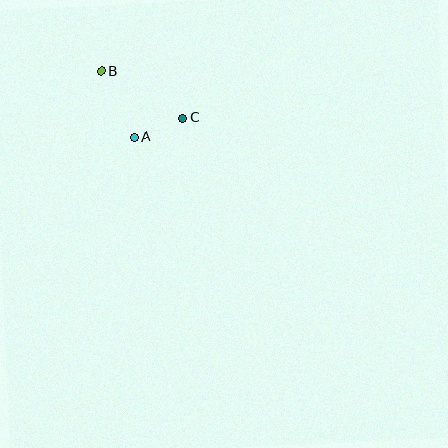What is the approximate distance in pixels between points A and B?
The distance between A and B is approximately 74 pixels.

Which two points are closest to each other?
Points A and C are closest to each other.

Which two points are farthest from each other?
Points B and C are farthest from each other.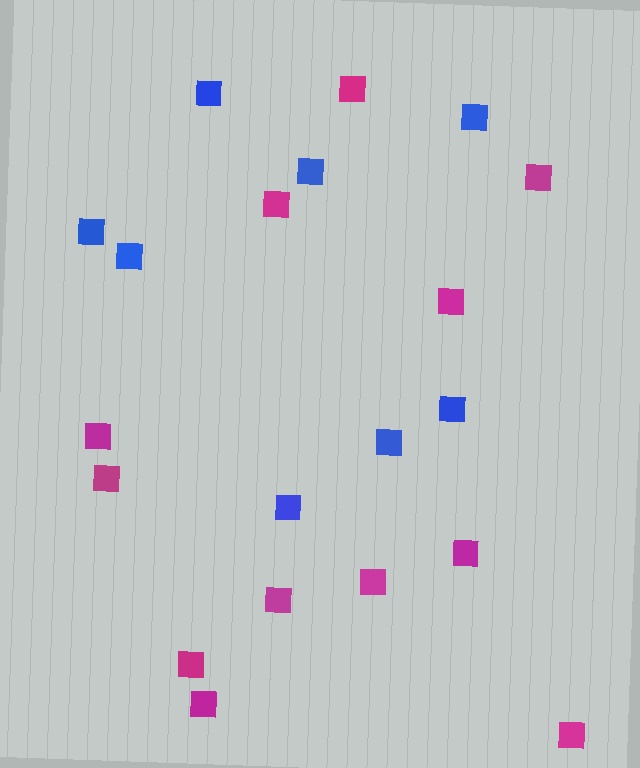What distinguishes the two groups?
There are 2 groups: one group of blue squares (8) and one group of magenta squares (12).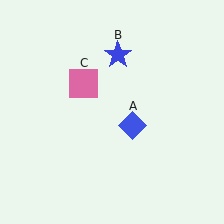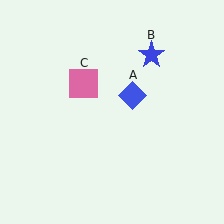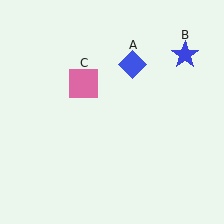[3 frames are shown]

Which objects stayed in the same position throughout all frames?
Pink square (object C) remained stationary.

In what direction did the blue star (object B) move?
The blue star (object B) moved right.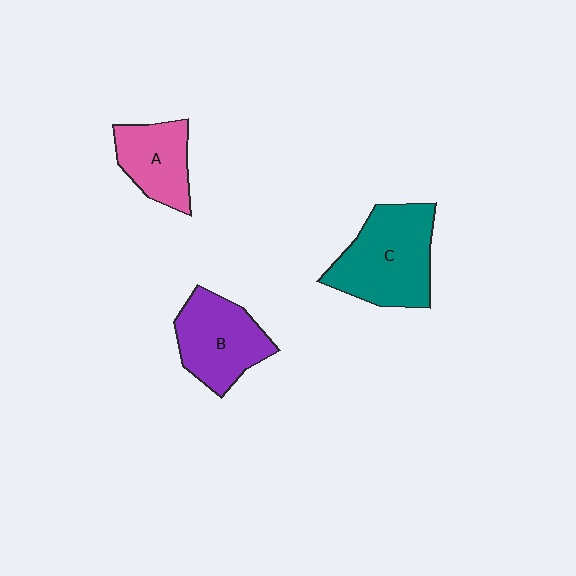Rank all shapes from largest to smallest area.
From largest to smallest: C (teal), B (purple), A (pink).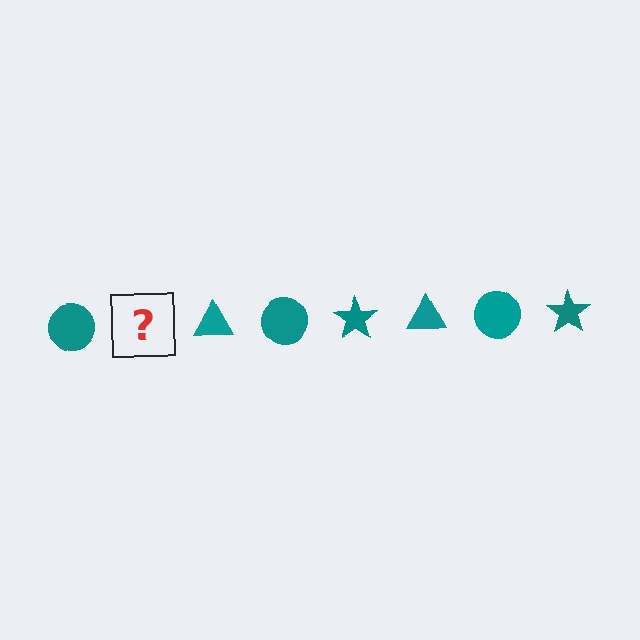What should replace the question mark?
The question mark should be replaced with a teal star.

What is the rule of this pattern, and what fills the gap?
The rule is that the pattern cycles through circle, star, triangle shapes in teal. The gap should be filled with a teal star.